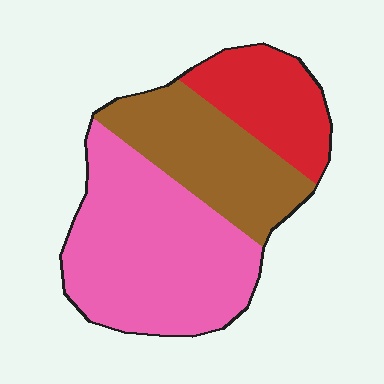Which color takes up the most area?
Pink, at roughly 50%.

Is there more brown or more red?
Brown.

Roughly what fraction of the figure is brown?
Brown covers roughly 30% of the figure.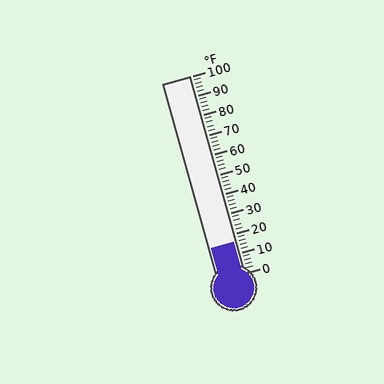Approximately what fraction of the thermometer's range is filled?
The thermometer is filled to approximately 15% of its range.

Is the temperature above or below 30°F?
The temperature is below 30°F.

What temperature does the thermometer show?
The thermometer shows approximately 16°F.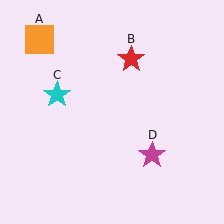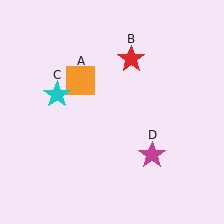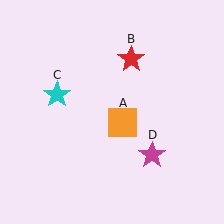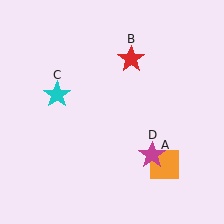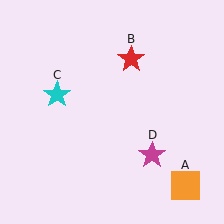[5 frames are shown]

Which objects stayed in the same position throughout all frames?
Red star (object B) and cyan star (object C) and magenta star (object D) remained stationary.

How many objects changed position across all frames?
1 object changed position: orange square (object A).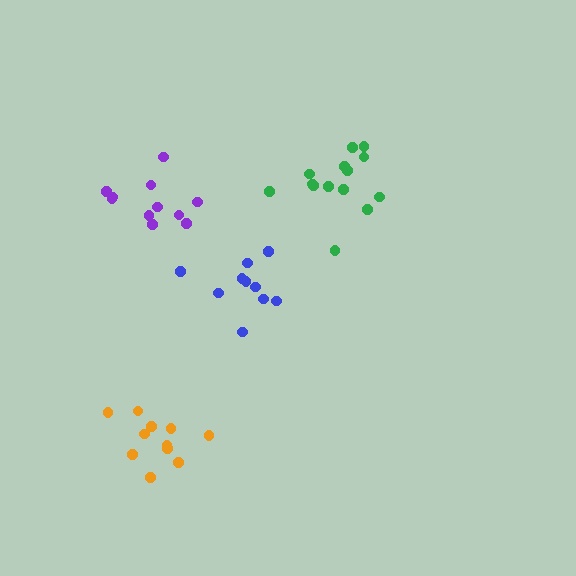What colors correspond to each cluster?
The clusters are colored: purple, orange, blue, green.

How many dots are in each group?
Group 1: 11 dots, Group 2: 11 dots, Group 3: 10 dots, Group 4: 14 dots (46 total).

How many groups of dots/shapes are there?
There are 4 groups.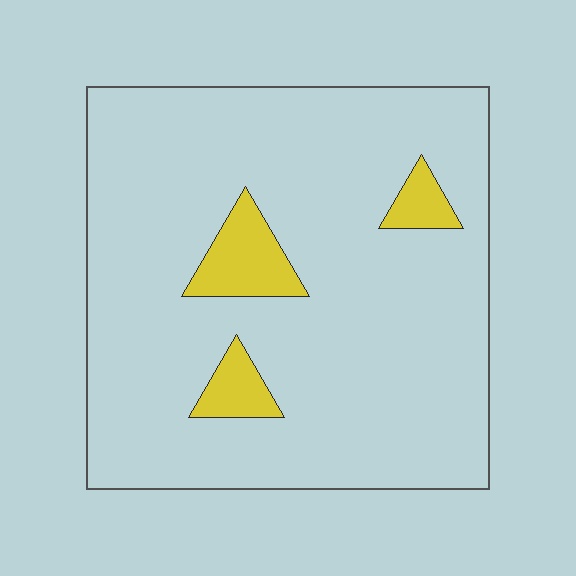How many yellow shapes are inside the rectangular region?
3.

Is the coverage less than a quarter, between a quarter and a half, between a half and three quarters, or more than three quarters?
Less than a quarter.